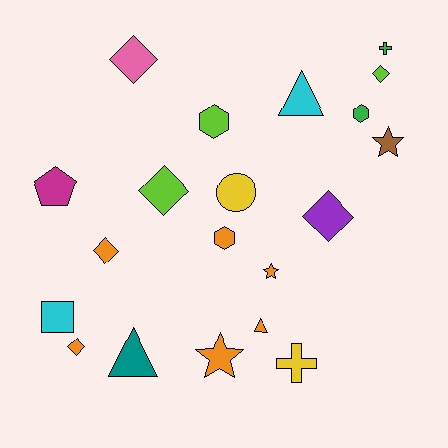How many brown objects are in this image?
There is 1 brown object.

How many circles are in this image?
There is 1 circle.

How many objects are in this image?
There are 20 objects.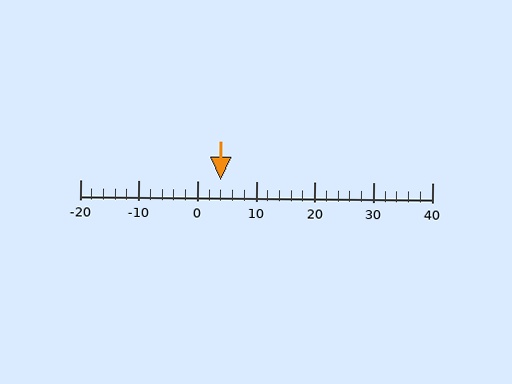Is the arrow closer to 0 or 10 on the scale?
The arrow is closer to 0.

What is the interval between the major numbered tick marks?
The major tick marks are spaced 10 units apart.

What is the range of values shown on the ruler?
The ruler shows values from -20 to 40.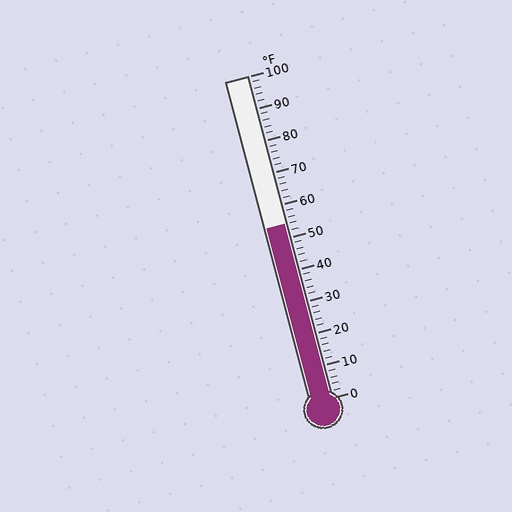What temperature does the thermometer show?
The thermometer shows approximately 54°F.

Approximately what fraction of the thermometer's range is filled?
The thermometer is filled to approximately 55% of its range.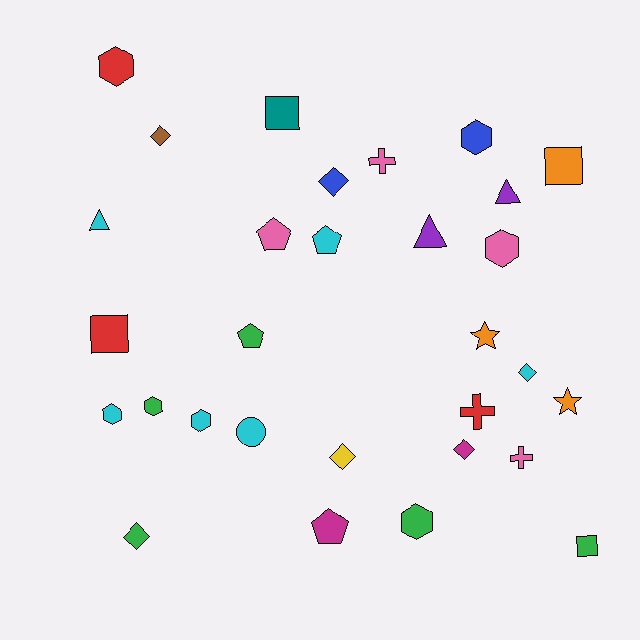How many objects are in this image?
There are 30 objects.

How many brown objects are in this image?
There is 1 brown object.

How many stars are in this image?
There are 2 stars.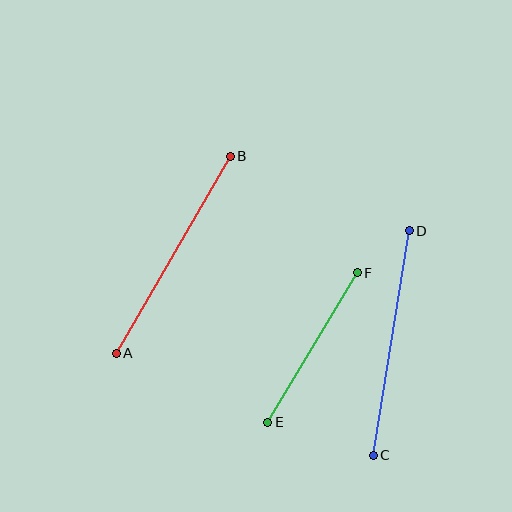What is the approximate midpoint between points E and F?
The midpoint is at approximately (313, 348) pixels.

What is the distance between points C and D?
The distance is approximately 228 pixels.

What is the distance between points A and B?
The distance is approximately 227 pixels.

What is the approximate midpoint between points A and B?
The midpoint is at approximately (173, 255) pixels.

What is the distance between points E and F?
The distance is approximately 174 pixels.